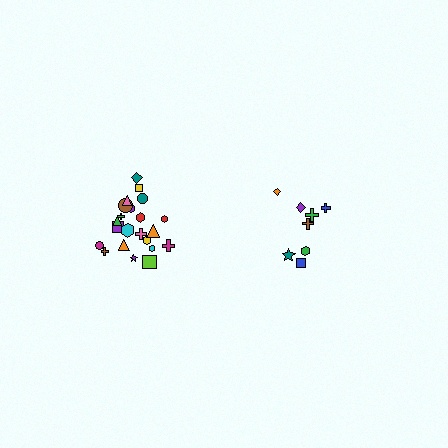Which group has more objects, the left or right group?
The left group.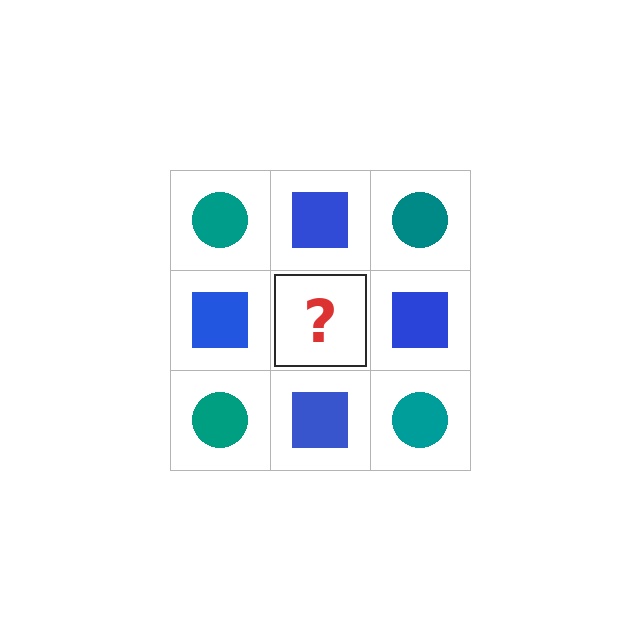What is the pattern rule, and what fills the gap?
The rule is that it alternates teal circle and blue square in a checkerboard pattern. The gap should be filled with a teal circle.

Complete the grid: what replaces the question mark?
The question mark should be replaced with a teal circle.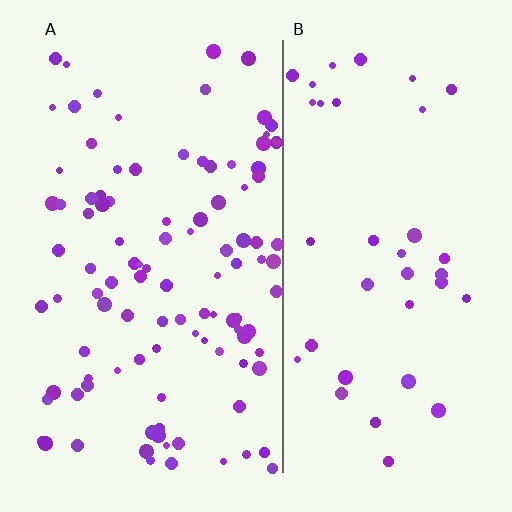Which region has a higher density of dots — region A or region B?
A (the left).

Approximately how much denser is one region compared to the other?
Approximately 2.7× — region A over region B.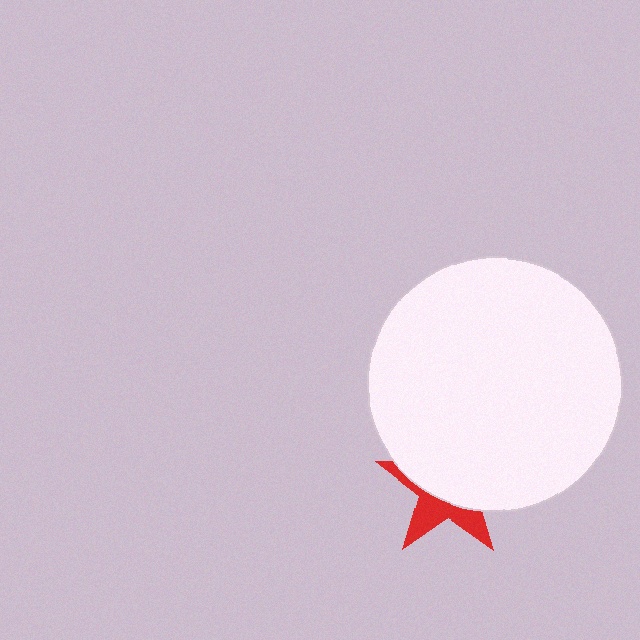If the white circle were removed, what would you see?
You would see the complete red star.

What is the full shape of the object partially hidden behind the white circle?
The partially hidden object is a red star.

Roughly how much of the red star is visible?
A small part of it is visible (roughly 37%).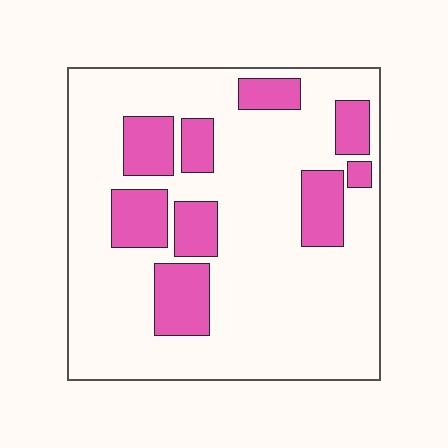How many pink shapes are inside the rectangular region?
9.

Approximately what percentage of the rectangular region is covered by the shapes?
Approximately 25%.